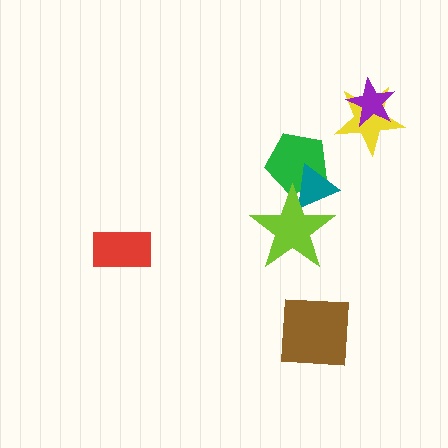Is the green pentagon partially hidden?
Yes, it is partially covered by another shape.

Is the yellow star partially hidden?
Yes, it is partially covered by another shape.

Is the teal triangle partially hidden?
Yes, it is partially covered by another shape.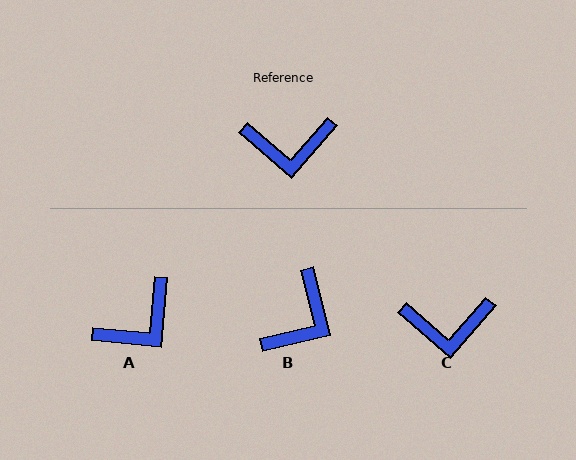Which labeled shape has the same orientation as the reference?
C.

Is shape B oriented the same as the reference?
No, it is off by about 55 degrees.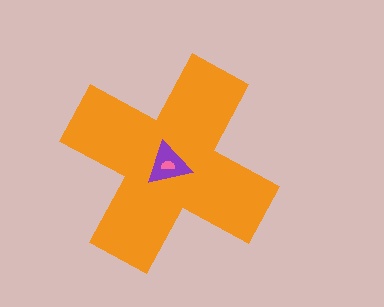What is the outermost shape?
The orange cross.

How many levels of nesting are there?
3.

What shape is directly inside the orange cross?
The purple triangle.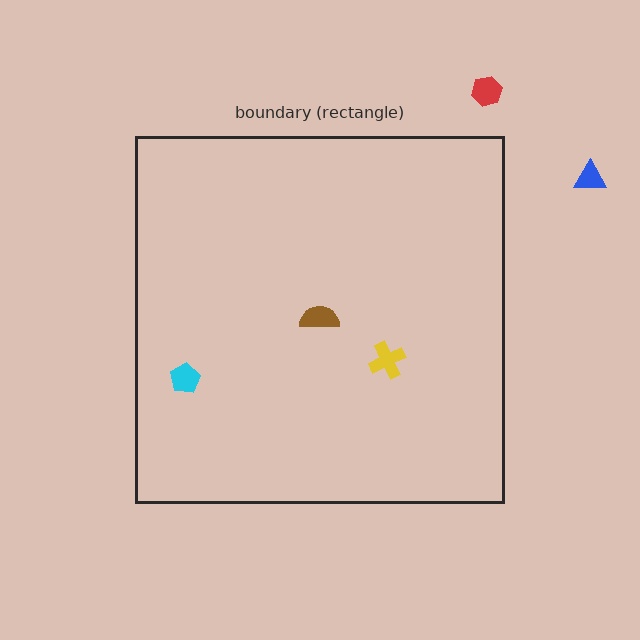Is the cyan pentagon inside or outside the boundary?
Inside.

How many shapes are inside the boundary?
3 inside, 2 outside.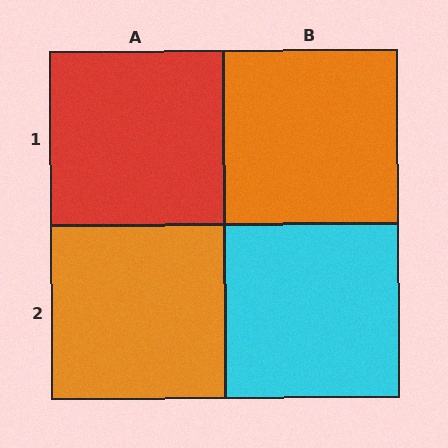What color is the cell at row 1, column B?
Orange.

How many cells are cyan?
1 cell is cyan.